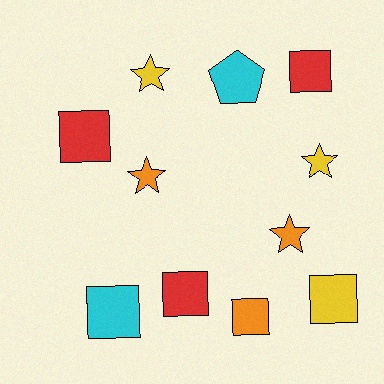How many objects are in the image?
There are 11 objects.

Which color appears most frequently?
Red, with 3 objects.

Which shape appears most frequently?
Square, with 6 objects.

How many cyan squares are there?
There is 1 cyan square.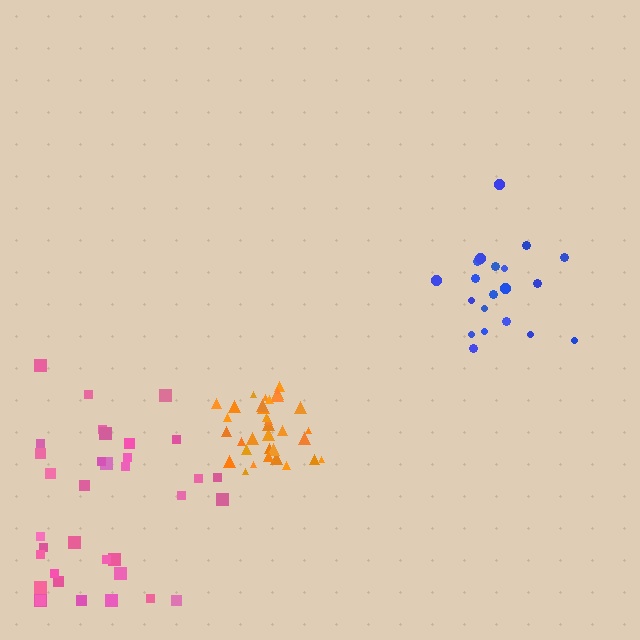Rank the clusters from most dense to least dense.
orange, blue, pink.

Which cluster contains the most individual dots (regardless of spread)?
Orange (35).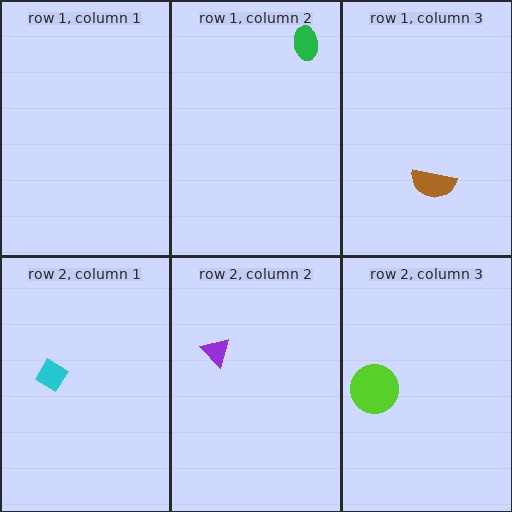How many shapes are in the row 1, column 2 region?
1.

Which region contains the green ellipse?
The row 1, column 2 region.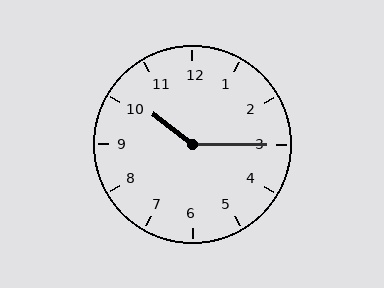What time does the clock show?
10:15.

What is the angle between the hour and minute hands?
Approximately 142 degrees.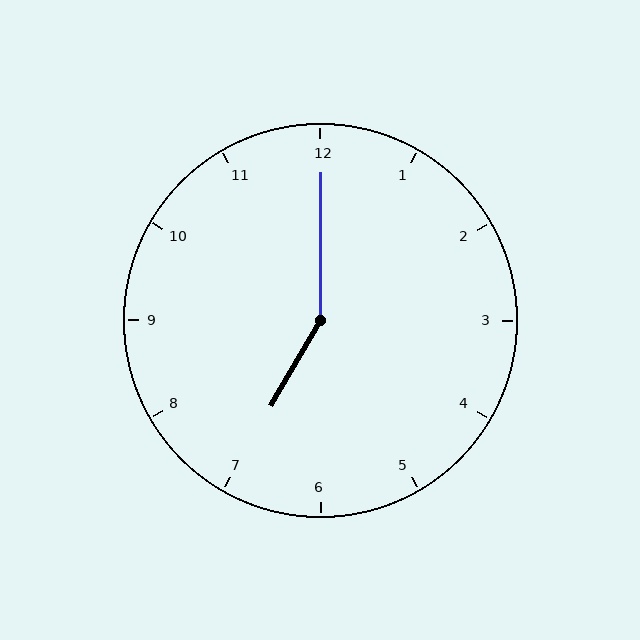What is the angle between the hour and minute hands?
Approximately 150 degrees.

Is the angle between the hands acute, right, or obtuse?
It is obtuse.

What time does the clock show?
7:00.